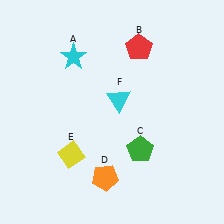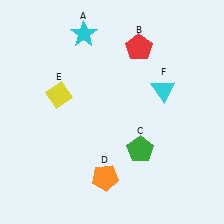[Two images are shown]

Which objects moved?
The objects that moved are: the cyan star (A), the yellow diamond (E), the cyan triangle (F).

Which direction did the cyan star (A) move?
The cyan star (A) moved up.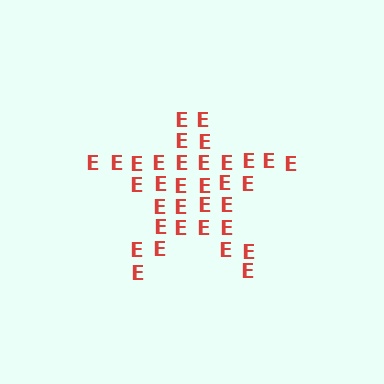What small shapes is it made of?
It is made of small letter E's.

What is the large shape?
The large shape is a star.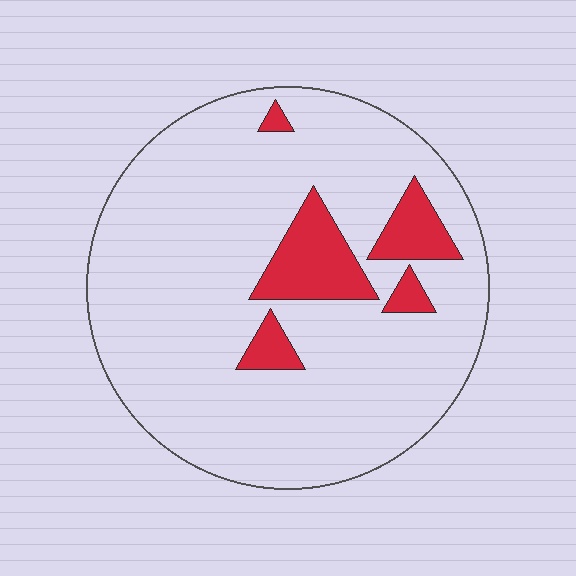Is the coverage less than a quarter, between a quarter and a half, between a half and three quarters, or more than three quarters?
Less than a quarter.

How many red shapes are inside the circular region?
5.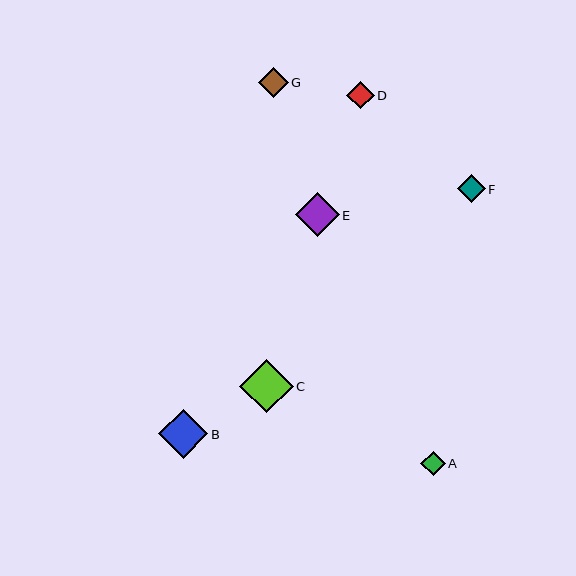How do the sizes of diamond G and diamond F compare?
Diamond G and diamond F are approximately the same size.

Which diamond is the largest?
Diamond C is the largest with a size of approximately 54 pixels.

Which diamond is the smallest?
Diamond A is the smallest with a size of approximately 24 pixels.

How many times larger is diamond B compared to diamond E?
Diamond B is approximately 1.1 times the size of diamond E.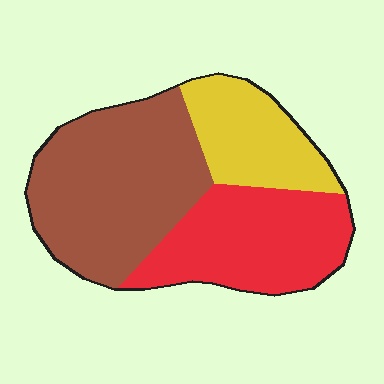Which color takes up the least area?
Yellow, at roughly 20%.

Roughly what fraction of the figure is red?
Red covers roughly 35% of the figure.